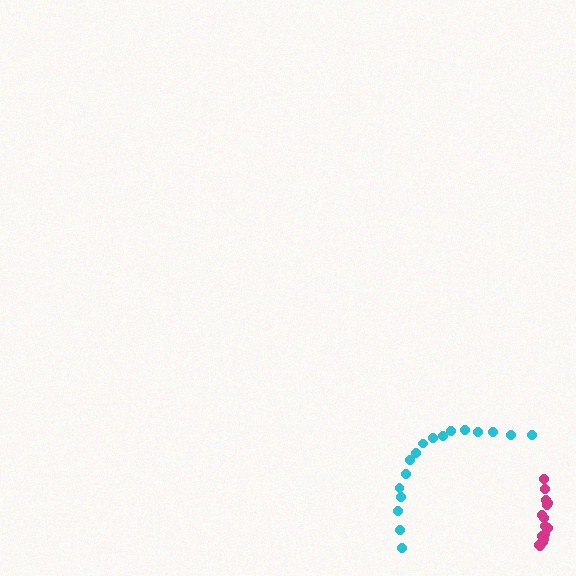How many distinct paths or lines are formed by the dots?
There are 2 distinct paths.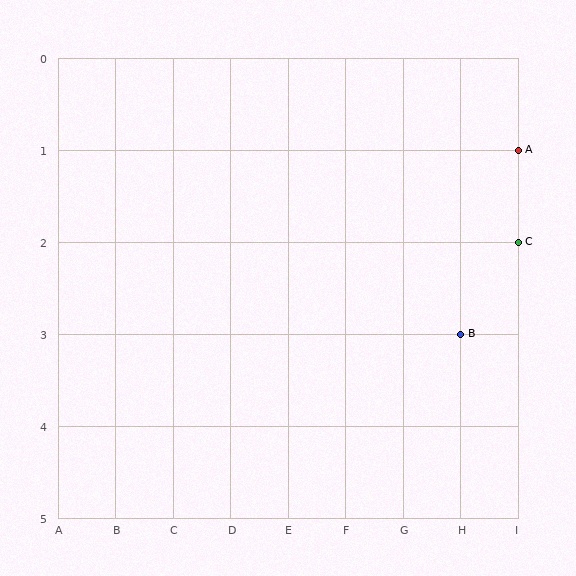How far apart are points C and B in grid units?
Points C and B are 1 column and 1 row apart (about 1.4 grid units diagonally).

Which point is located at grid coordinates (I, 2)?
Point C is at (I, 2).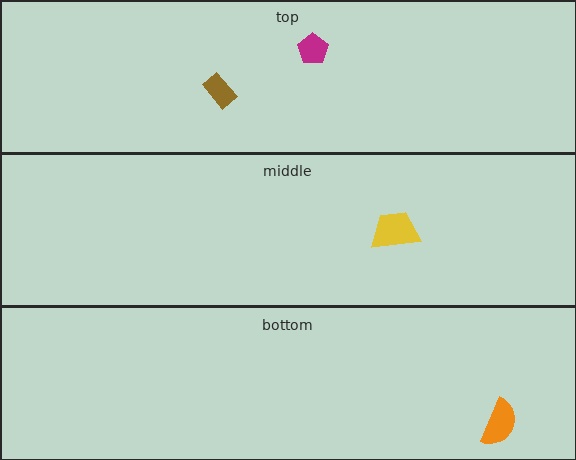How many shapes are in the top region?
2.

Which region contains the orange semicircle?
The bottom region.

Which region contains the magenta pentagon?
The top region.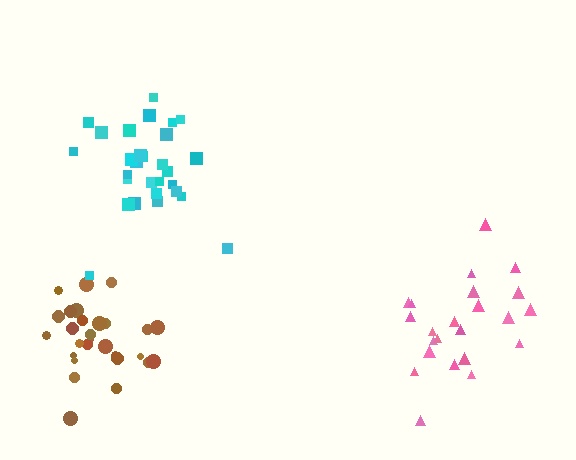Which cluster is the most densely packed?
Cyan.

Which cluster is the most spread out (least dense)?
Pink.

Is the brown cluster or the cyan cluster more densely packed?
Cyan.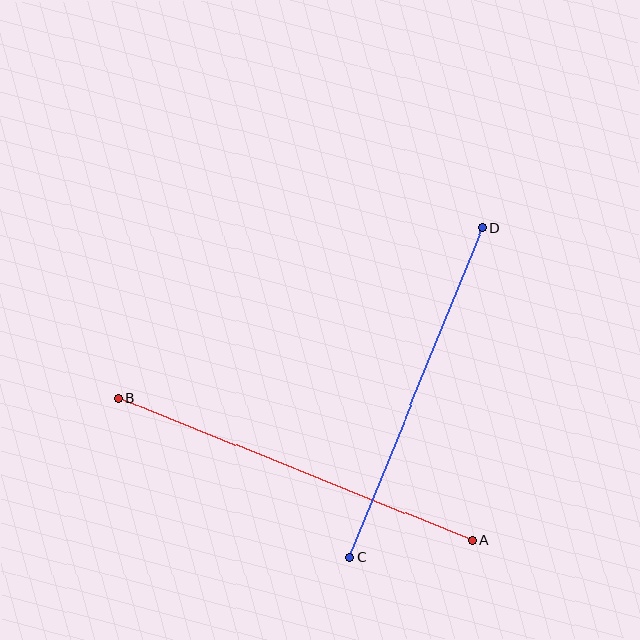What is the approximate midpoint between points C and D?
The midpoint is at approximately (416, 393) pixels.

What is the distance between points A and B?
The distance is approximately 381 pixels.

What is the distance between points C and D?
The distance is approximately 355 pixels.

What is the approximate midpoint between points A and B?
The midpoint is at approximately (296, 469) pixels.